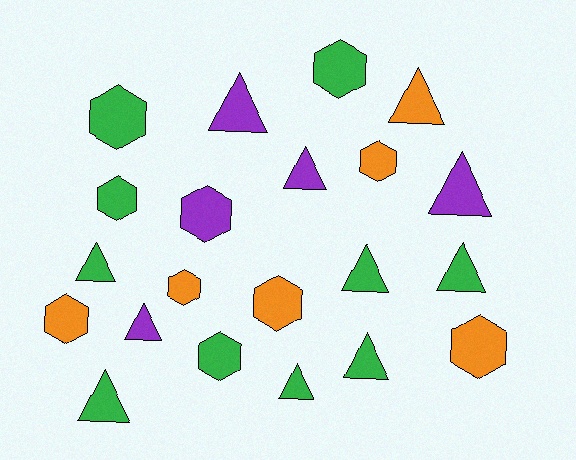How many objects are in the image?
There are 21 objects.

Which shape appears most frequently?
Triangle, with 11 objects.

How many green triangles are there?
There are 6 green triangles.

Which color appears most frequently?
Green, with 10 objects.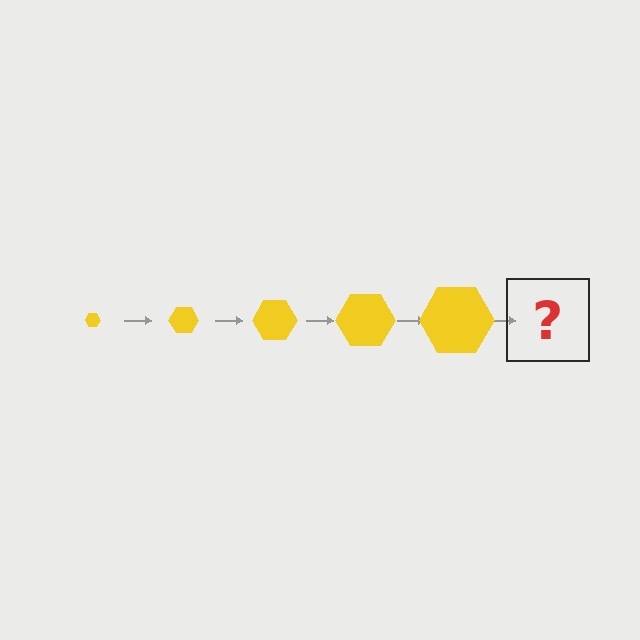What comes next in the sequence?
The next element should be a yellow hexagon, larger than the previous one.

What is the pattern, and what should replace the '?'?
The pattern is that the hexagon gets progressively larger each step. The '?' should be a yellow hexagon, larger than the previous one.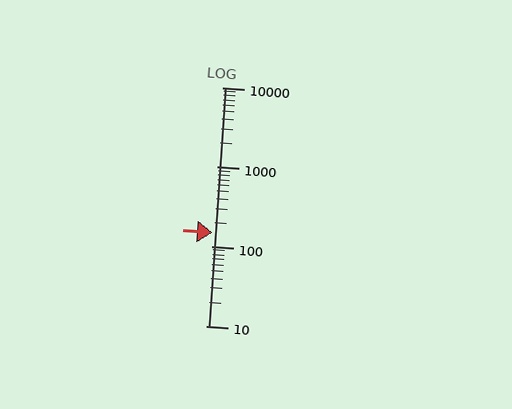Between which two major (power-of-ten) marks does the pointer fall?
The pointer is between 100 and 1000.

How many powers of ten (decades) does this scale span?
The scale spans 3 decades, from 10 to 10000.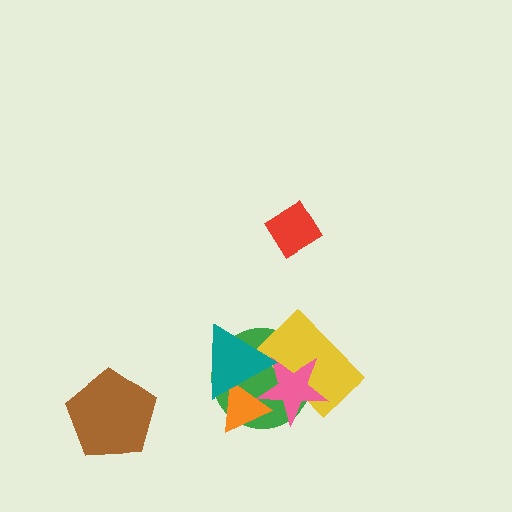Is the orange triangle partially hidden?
Yes, it is partially covered by another shape.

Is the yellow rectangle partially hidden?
Yes, it is partially covered by another shape.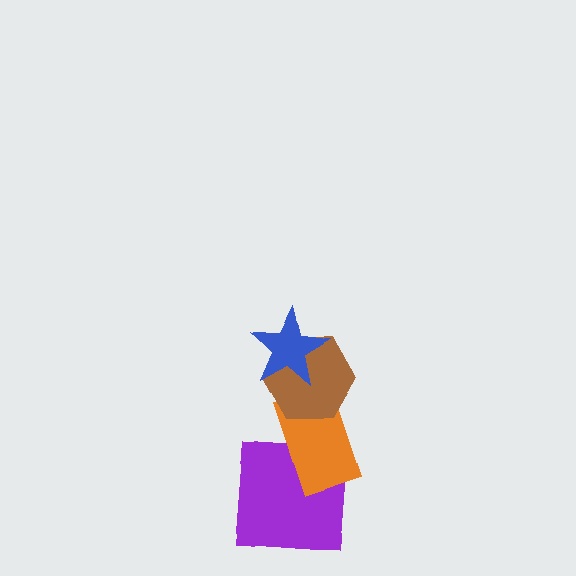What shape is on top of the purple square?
The orange rectangle is on top of the purple square.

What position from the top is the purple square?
The purple square is 4th from the top.